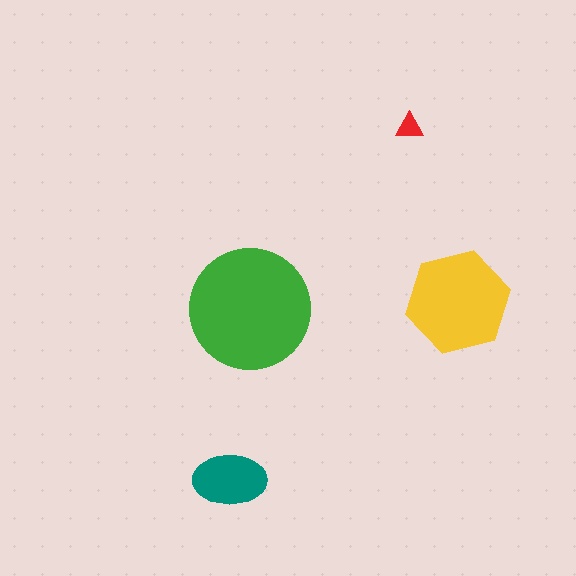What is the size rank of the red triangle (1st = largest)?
4th.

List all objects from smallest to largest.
The red triangle, the teal ellipse, the yellow hexagon, the green circle.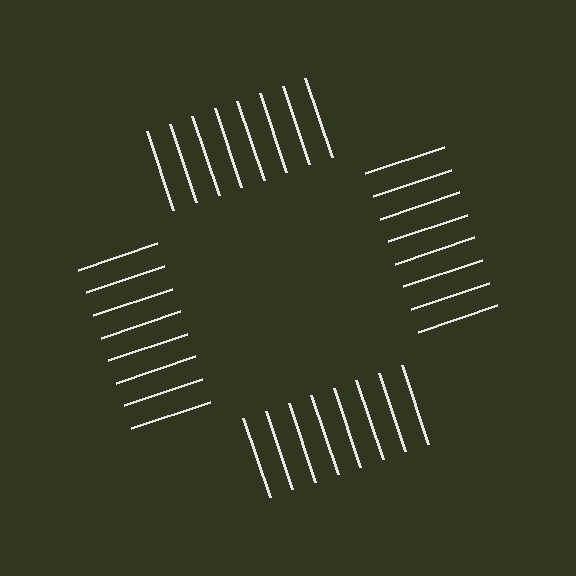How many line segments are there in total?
32 — 8 along each of the 4 edges.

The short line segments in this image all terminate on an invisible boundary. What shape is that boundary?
An illusory square — the line segments terminate on its edges but no continuous stroke is drawn.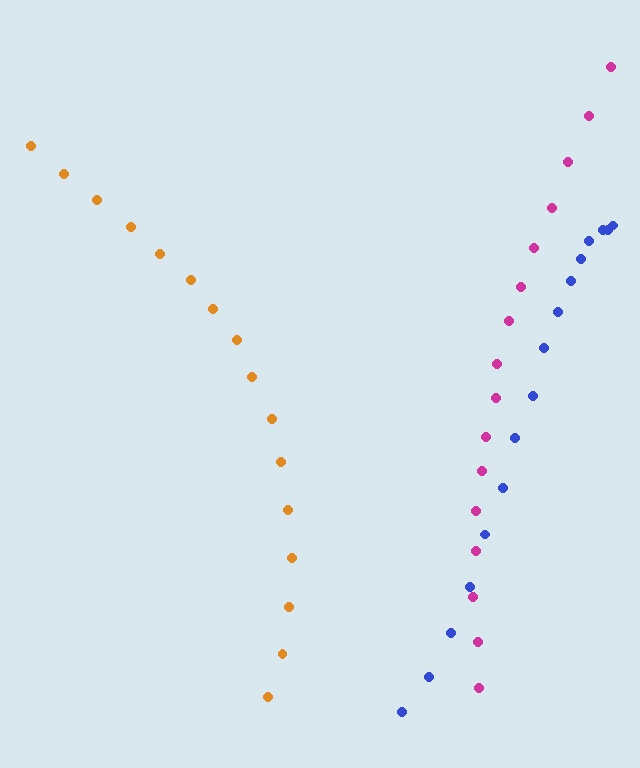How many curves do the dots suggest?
There are 3 distinct paths.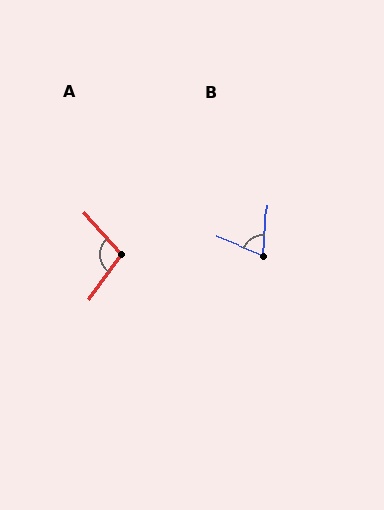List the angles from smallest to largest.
B (72°), A (102°).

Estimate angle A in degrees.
Approximately 102 degrees.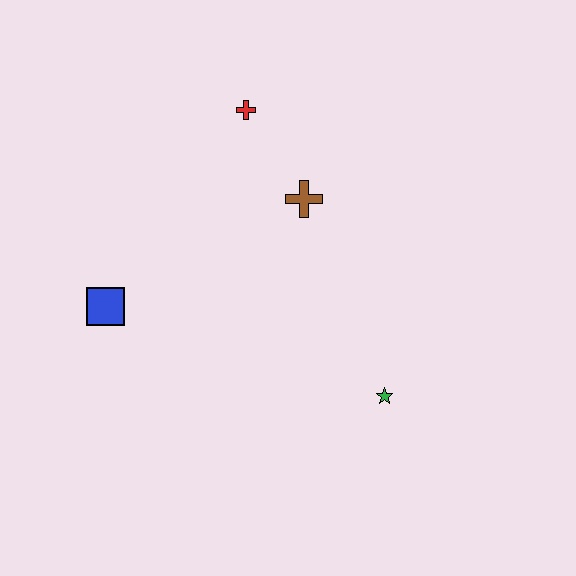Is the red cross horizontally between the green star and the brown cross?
No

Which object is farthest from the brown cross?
The blue square is farthest from the brown cross.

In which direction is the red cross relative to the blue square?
The red cross is above the blue square.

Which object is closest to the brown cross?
The red cross is closest to the brown cross.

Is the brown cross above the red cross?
No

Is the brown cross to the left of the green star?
Yes